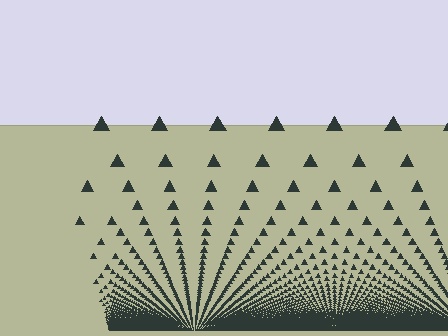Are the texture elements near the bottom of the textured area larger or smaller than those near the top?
Smaller. The gradient is inverted — elements near the bottom are smaller and denser.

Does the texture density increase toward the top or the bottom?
Density increases toward the bottom.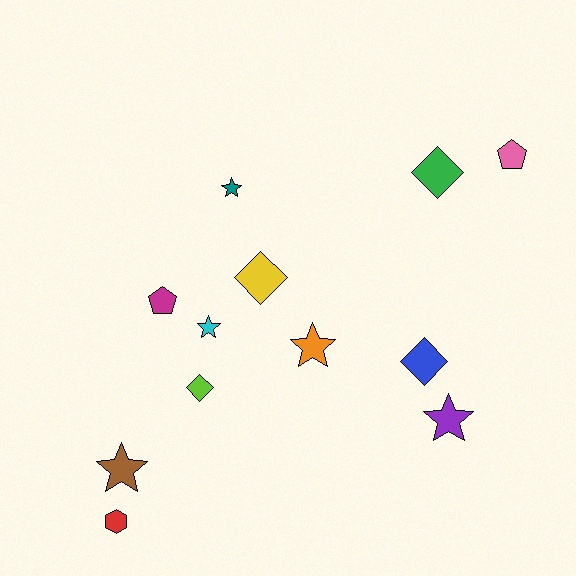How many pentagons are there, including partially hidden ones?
There are 2 pentagons.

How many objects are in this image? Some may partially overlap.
There are 12 objects.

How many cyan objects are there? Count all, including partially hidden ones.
There is 1 cyan object.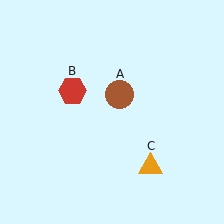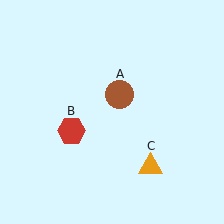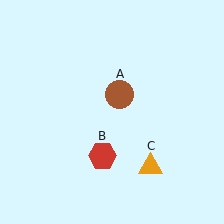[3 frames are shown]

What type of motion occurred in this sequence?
The red hexagon (object B) rotated counterclockwise around the center of the scene.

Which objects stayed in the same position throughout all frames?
Brown circle (object A) and orange triangle (object C) remained stationary.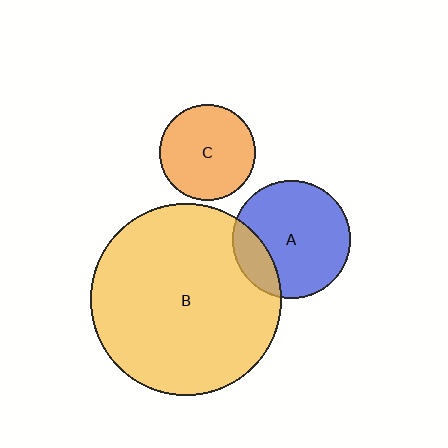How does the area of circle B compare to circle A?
Approximately 2.6 times.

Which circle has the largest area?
Circle B (yellow).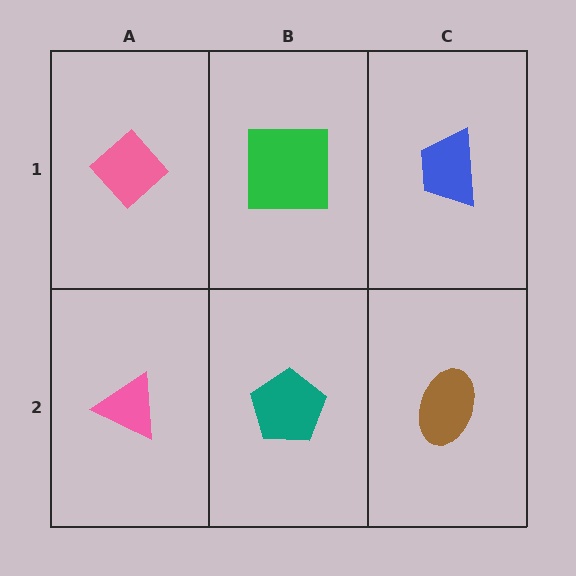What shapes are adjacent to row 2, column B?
A green square (row 1, column B), a pink triangle (row 2, column A), a brown ellipse (row 2, column C).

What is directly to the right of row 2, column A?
A teal pentagon.